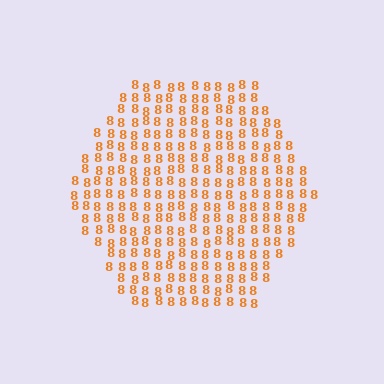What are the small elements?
The small elements are digit 8's.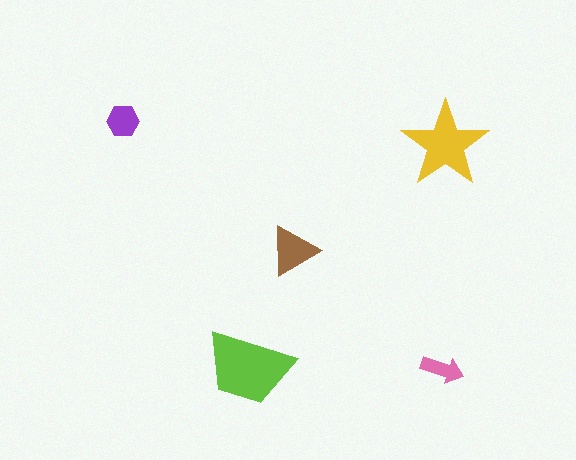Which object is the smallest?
The pink arrow.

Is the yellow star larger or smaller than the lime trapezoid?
Smaller.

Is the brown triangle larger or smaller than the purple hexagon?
Larger.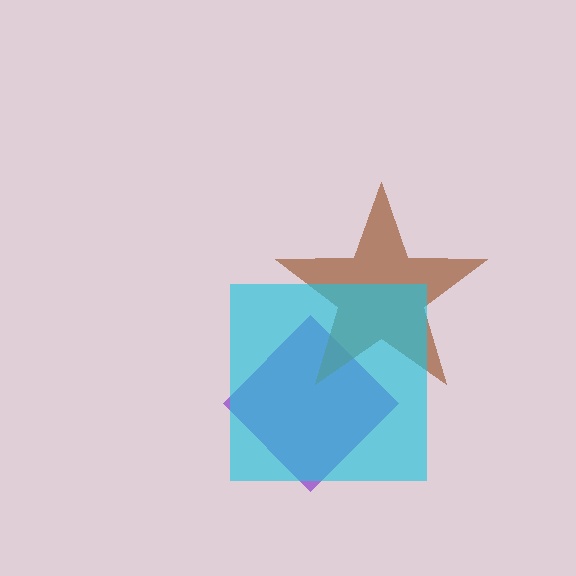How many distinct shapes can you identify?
There are 3 distinct shapes: a purple diamond, a brown star, a cyan square.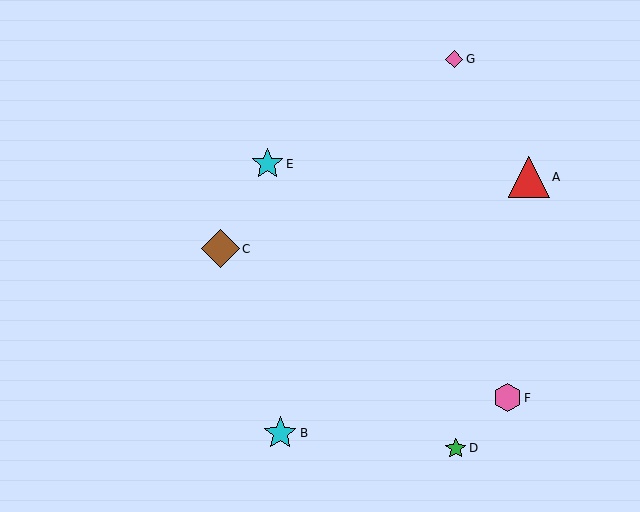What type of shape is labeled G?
Shape G is a pink diamond.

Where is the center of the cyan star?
The center of the cyan star is at (280, 433).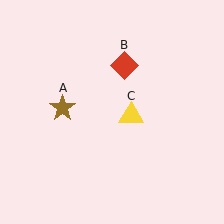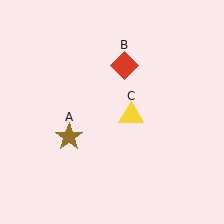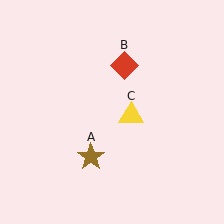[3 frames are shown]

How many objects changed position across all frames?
1 object changed position: brown star (object A).